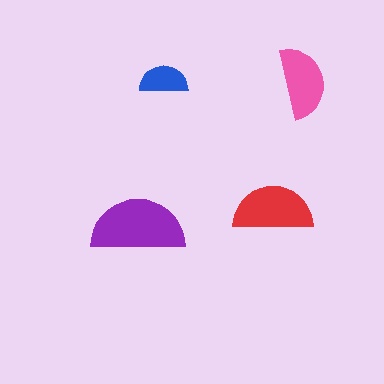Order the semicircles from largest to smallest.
the purple one, the red one, the pink one, the blue one.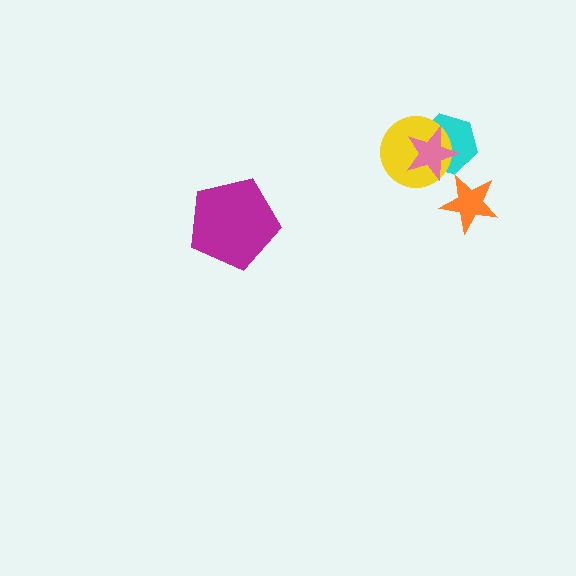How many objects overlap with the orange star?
0 objects overlap with the orange star.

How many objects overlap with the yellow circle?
2 objects overlap with the yellow circle.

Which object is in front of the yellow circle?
The pink star is in front of the yellow circle.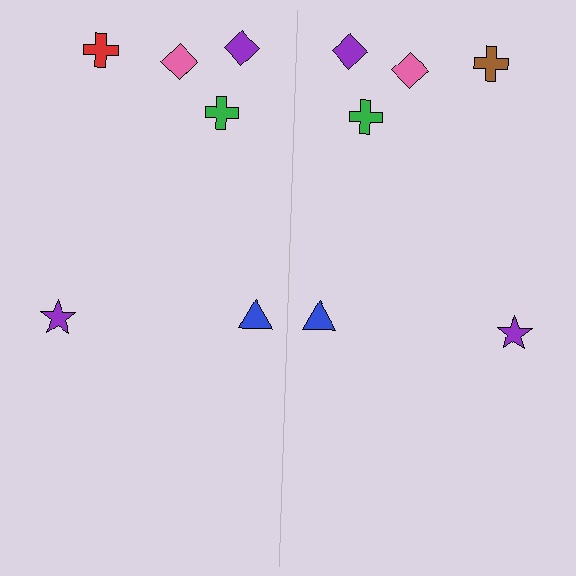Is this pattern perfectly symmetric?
No, the pattern is not perfectly symmetric. The brown cross on the right side breaks the symmetry — its mirror counterpart is red.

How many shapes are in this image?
There are 12 shapes in this image.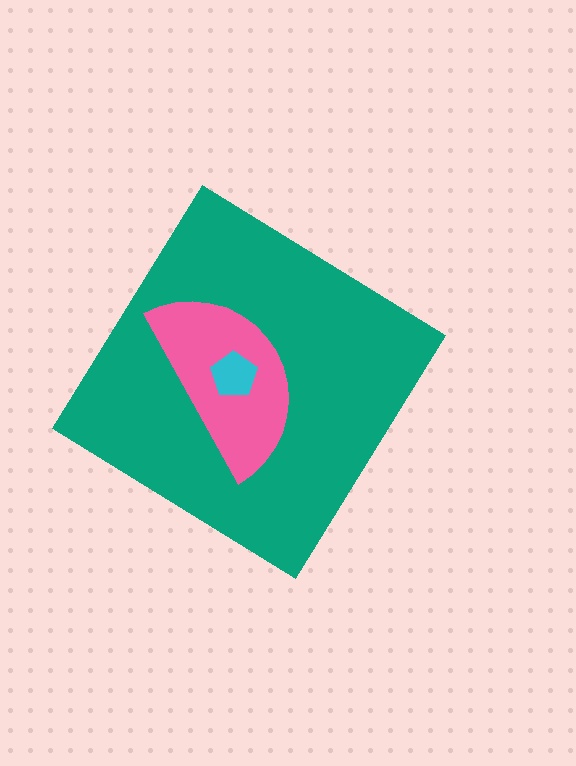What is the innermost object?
The cyan pentagon.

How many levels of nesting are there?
3.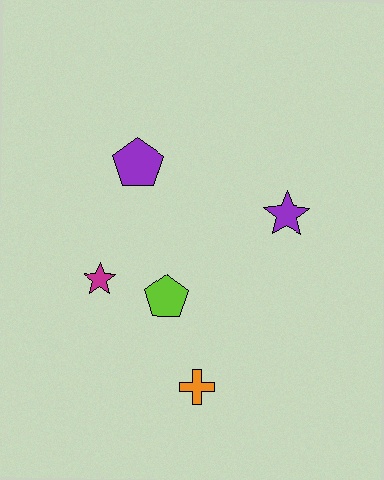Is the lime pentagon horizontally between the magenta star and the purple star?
Yes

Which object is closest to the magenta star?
The lime pentagon is closest to the magenta star.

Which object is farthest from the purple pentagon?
The orange cross is farthest from the purple pentagon.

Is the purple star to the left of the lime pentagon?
No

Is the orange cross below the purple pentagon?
Yes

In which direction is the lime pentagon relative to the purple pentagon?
The lime pentagon is below the purple pentagon.